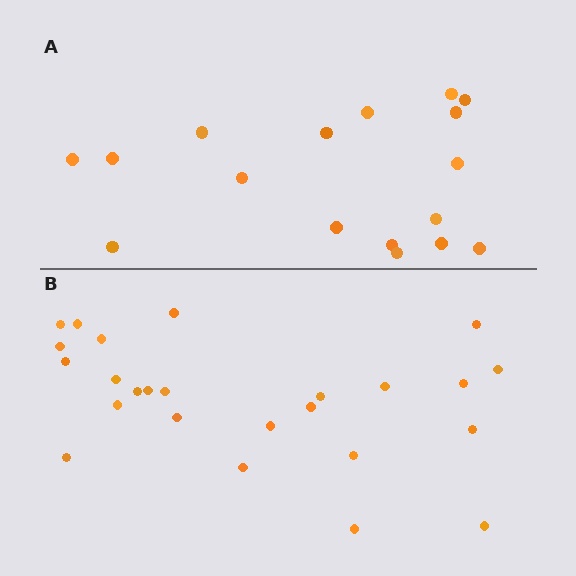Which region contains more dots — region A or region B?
Region B (the bottom region) has more dots.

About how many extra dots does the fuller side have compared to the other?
Region B has roughly 8 or so more dots than region A.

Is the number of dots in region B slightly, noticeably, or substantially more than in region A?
Region B has substantially more. The ratio is roughly 1.5 to 1.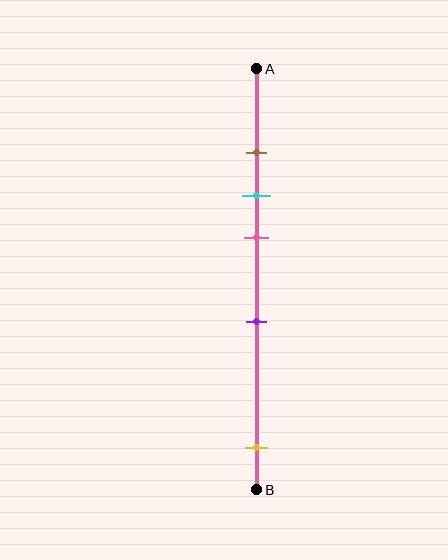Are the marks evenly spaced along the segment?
No, the marks are not evenly spaced.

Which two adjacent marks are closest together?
The brown and cyan marks are the closest adjacent pair.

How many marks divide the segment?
There are 5 marks dividing the segment.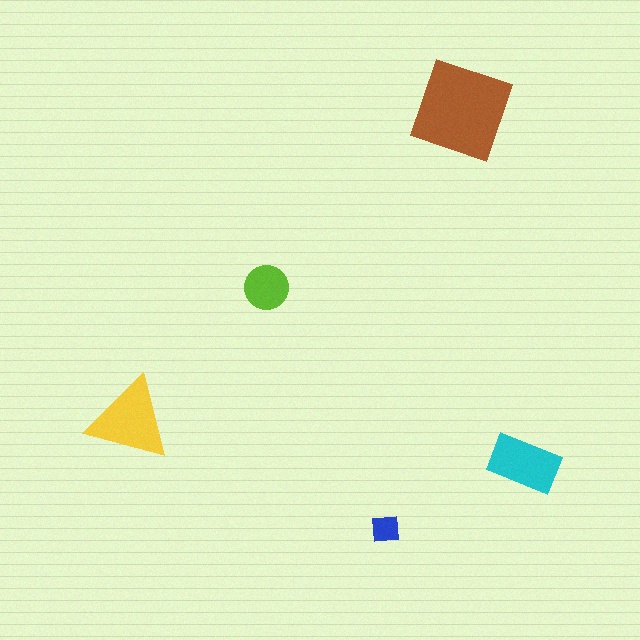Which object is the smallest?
The blue square.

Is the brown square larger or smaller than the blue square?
Larger.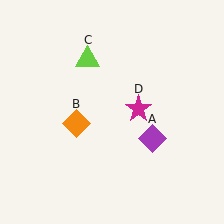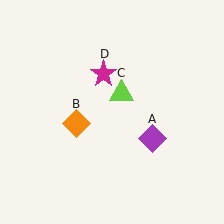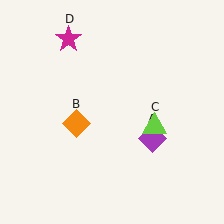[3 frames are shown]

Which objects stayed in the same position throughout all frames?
Purple diamond (object A) and orange diamond (object B) remained stationary.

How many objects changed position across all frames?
2 objects changed position: lime triangle (object C), magenta star (object D).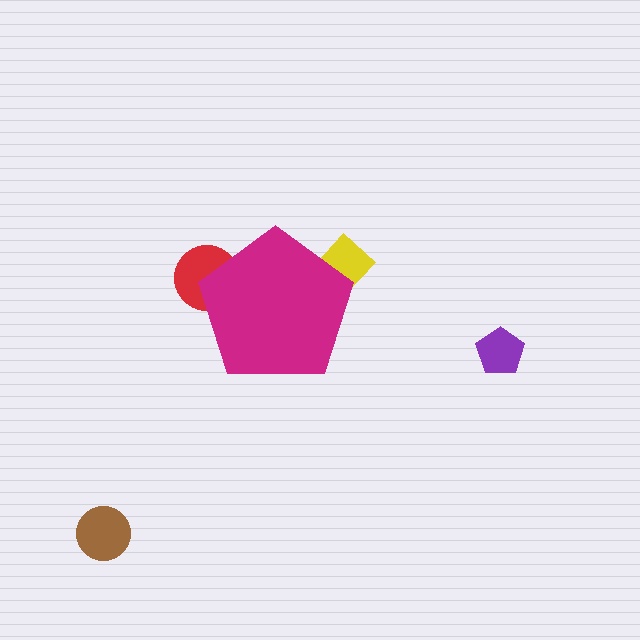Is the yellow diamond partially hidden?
Yes, the yellow diamond is partially hidden behind the magenta pentagon.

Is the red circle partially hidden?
Yes, the red circle is partially hidden behind the magenta pentagon.